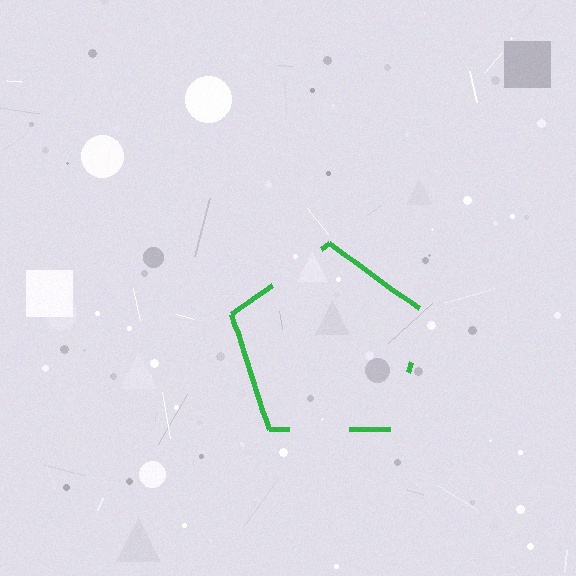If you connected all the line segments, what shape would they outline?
They would outline a pentagon.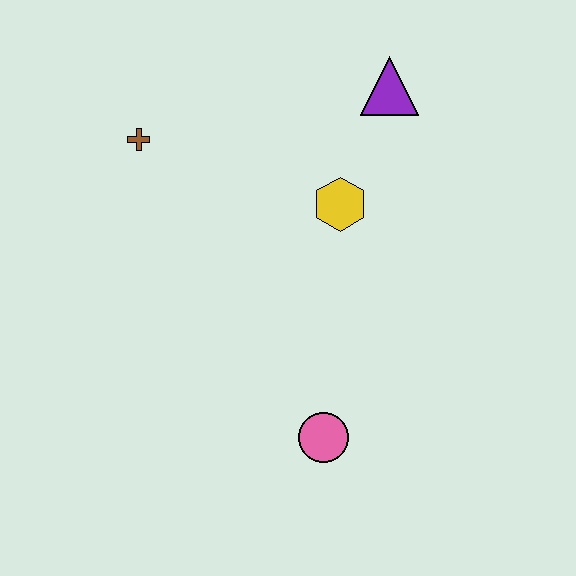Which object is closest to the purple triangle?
The yellow hexagon is closest to the purple triangle.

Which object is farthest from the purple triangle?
The pink circle is farthest from the purple triangle.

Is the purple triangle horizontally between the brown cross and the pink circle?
No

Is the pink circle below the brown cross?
Yes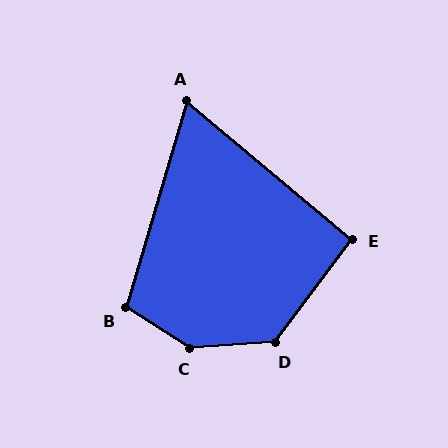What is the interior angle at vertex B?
Approximately 106 degrees (obtuse).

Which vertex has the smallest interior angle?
A, at approximately 66 degrees.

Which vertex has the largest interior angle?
C, at approximately 144 degrees.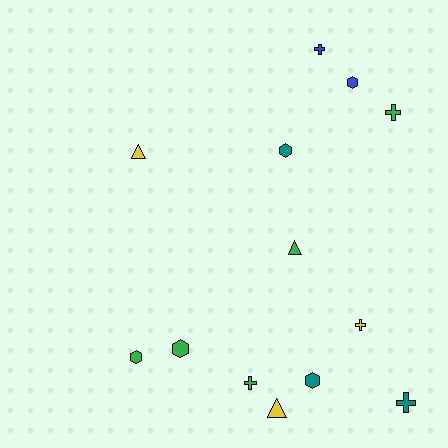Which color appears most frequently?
Green, with 5 objects.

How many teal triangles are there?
There are no teal triangles.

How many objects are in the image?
There are 13 objects.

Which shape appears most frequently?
Hexagon, with 5 objects.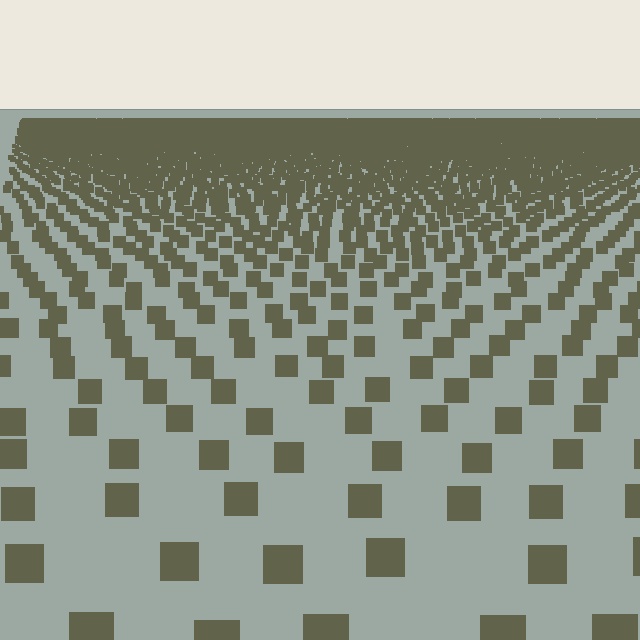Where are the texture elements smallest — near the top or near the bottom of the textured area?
Near the top.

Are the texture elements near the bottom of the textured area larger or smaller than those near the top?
Larger. Near the bottom, elements are closer to the viewer and appear at a bigger on-screen size.